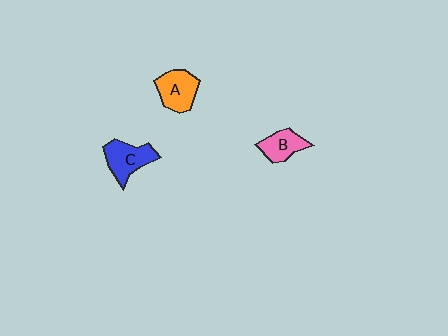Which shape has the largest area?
Shape C (blue).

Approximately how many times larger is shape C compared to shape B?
Approximately 1.3 times.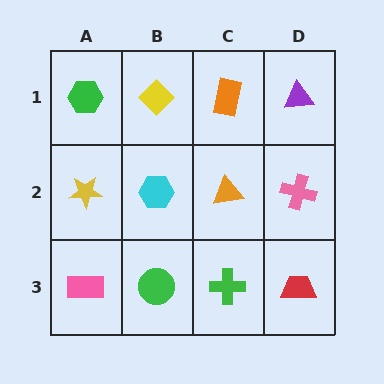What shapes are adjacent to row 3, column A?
A yellow star (row 2, column A), a green circle (row 3, column B).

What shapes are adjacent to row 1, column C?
An orange triangle (row 2, column C), a yellow diamond (row 1, column B), a purple triangle (row 1, column D).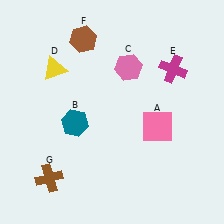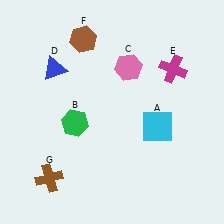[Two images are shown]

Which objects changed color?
A changed from pink to cyan. B changed from teal to green. D changed from yellow to blue.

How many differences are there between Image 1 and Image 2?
There are 3 differences between the two images.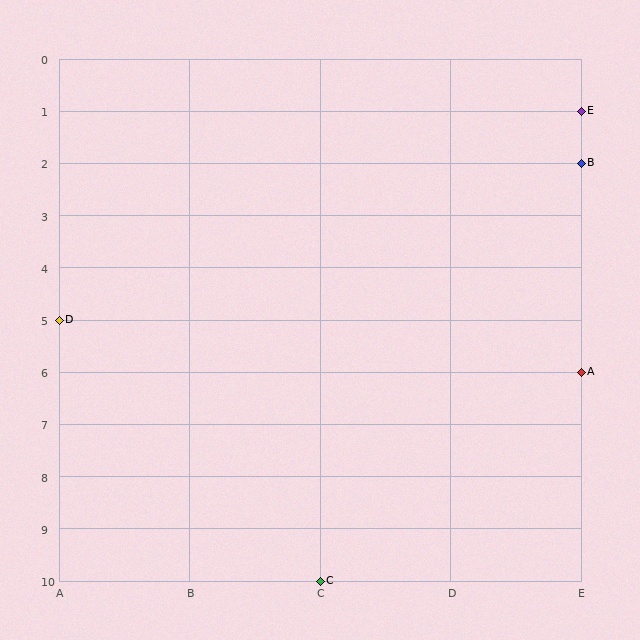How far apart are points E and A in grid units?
Points E and A are 5 rows apart.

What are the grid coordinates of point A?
Point A is at grid coordinates (E, 6).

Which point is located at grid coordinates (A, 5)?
Point D is at (A, 5).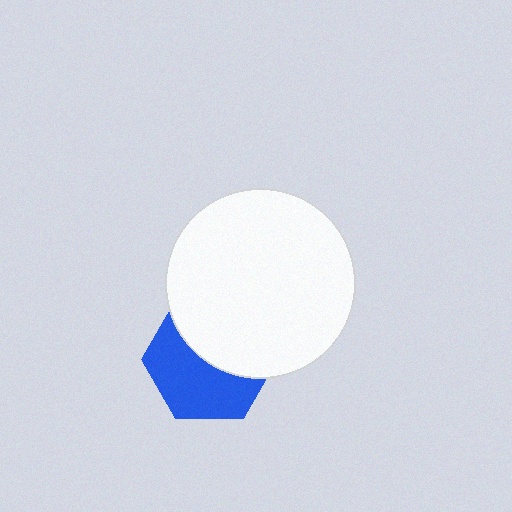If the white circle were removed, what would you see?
You would see the complete blue hexagon.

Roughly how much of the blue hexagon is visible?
About half of it is visible (roughly 53%).